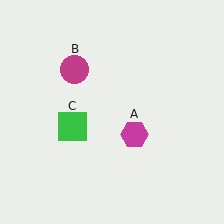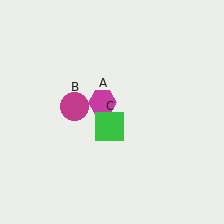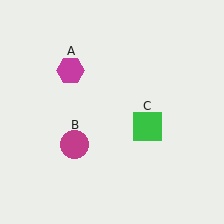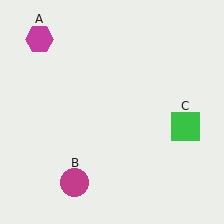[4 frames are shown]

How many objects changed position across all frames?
3 objects changed position: magenta hexagon (object A), magenta circle (object B), green square (object C).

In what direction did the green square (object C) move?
The green square (object C) moved right.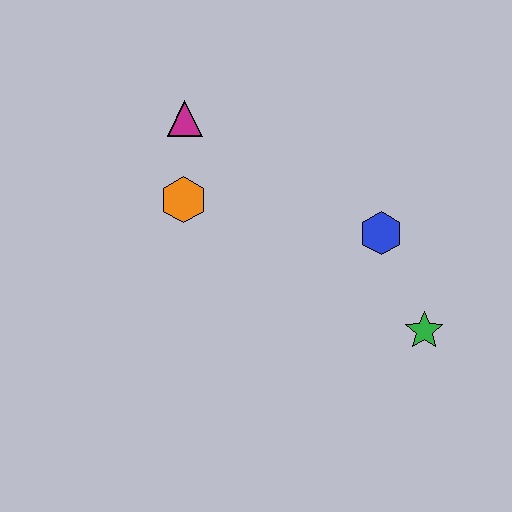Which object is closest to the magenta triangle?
The orange hexagon is closest to the magenta triangle.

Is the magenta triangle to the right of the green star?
No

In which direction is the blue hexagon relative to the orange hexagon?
The blue hexagon is to the right of the orange hexagon.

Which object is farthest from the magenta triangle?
The green star is farthest from the magenta triangle.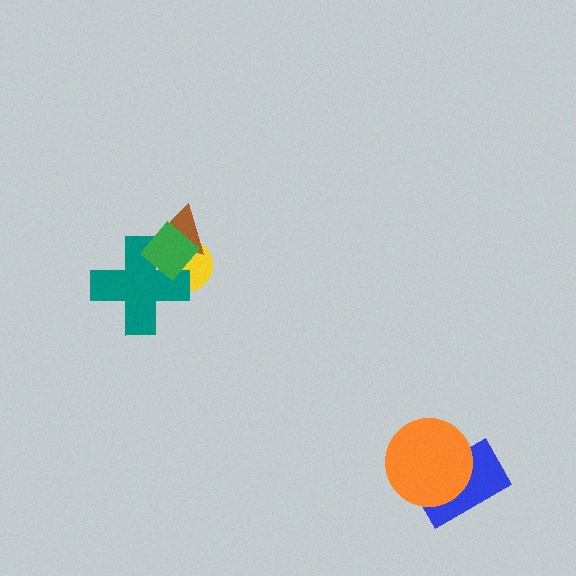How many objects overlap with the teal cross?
3 objects overlap with the teal cross.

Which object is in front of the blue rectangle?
The orange circle is in front of the blue rectangle.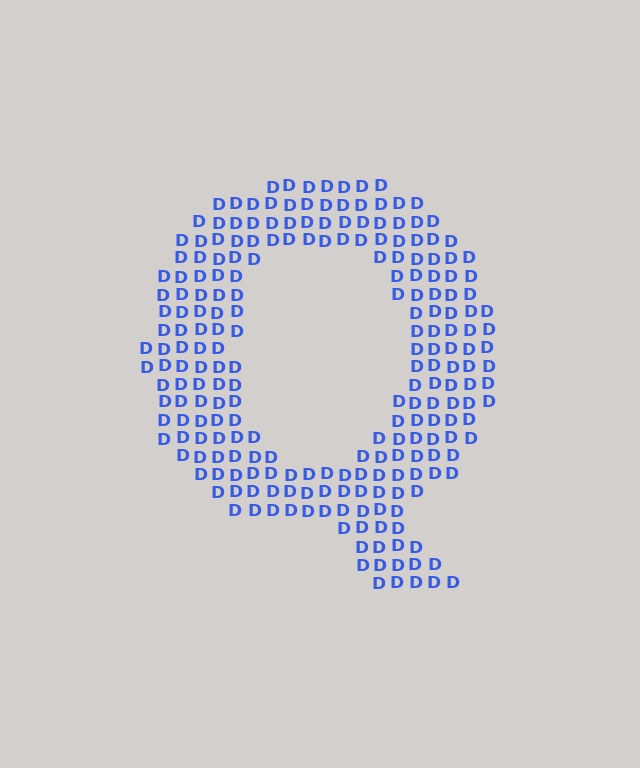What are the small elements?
The small elements are letter D's.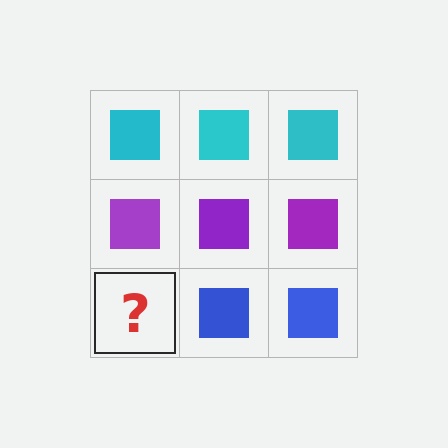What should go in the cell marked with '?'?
The missing cell should contain a blue square.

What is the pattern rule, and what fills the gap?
The rule is that each row has a consistent color. The gap should be filled with a blue square.